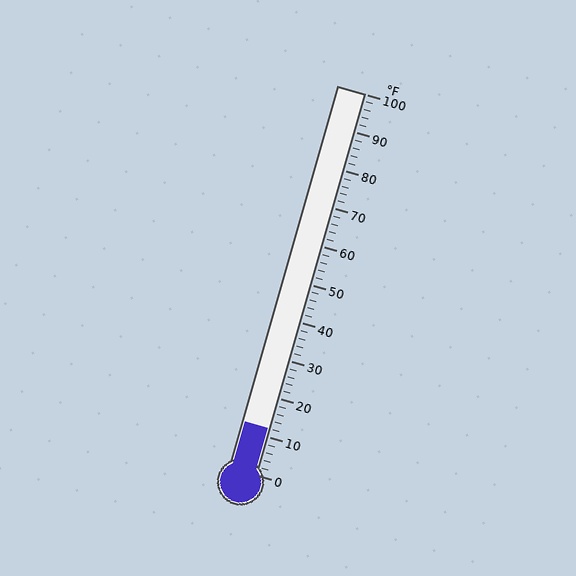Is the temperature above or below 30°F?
The temperature is below 30°F.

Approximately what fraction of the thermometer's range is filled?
The thermometer is filled to approximately 10% of its range.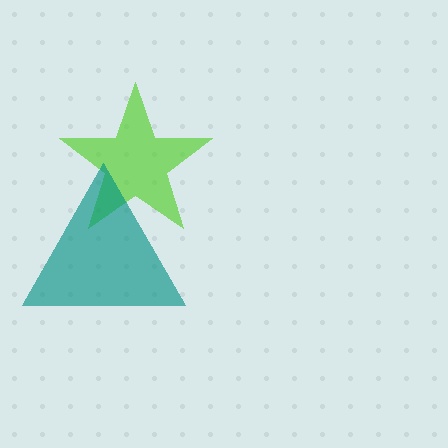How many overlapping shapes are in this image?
There are 2 overlapping shapes in the image.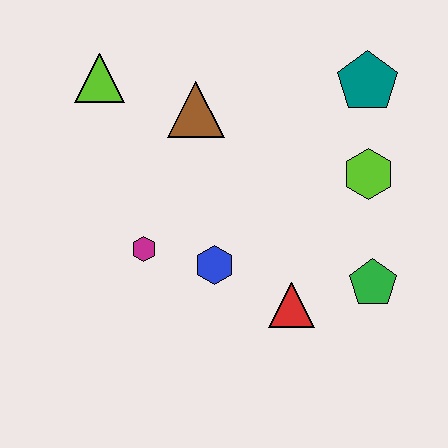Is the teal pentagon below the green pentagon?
No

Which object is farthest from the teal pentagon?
The magenta hexagon is farthest from the teal pentagon.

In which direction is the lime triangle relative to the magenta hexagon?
The lime triangle is above the magenta hexagon.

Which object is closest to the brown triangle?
The lime triangle is closest to the brown triangle.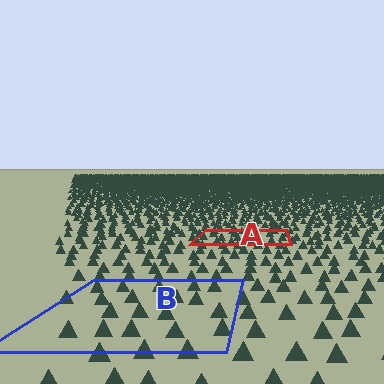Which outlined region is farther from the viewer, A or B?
Region A is farther from the viewer — the texture elements inside it appear smaller and more densely packed.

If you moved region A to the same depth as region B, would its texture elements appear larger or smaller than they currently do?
They would appear larger. At a closer depth, the same texture elements are projected at a bigger on-screen size.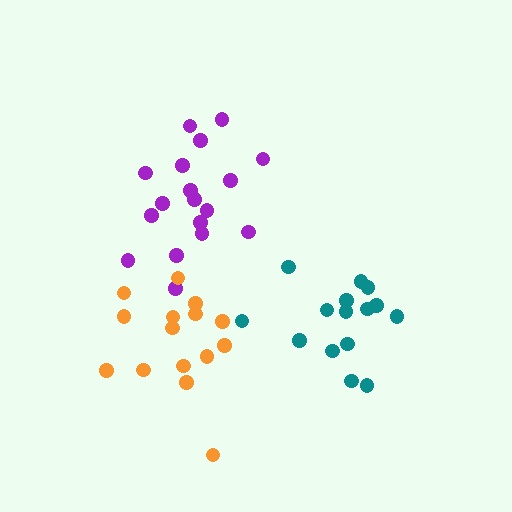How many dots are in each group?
Group 1: 15 dots, Group 2: 18 dots, Group 3: 15 dots (48 total).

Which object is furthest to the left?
The orange cluster is leftmost.